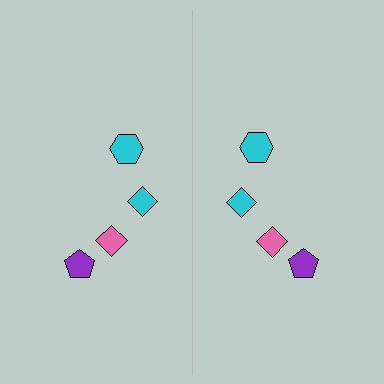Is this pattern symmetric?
Yes, this pattern has bilateral (reflection) symmetry.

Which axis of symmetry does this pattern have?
The pattern has a vertical axis of symmetry running through the center of the image.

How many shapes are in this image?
There are 8 shapes in this image.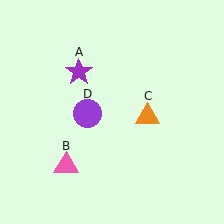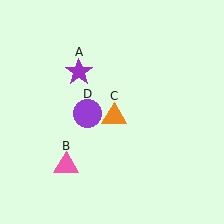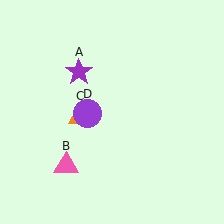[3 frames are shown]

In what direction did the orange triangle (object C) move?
The orange triangle (object C) moved left.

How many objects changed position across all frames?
1 object changed position: orange triangle (object C).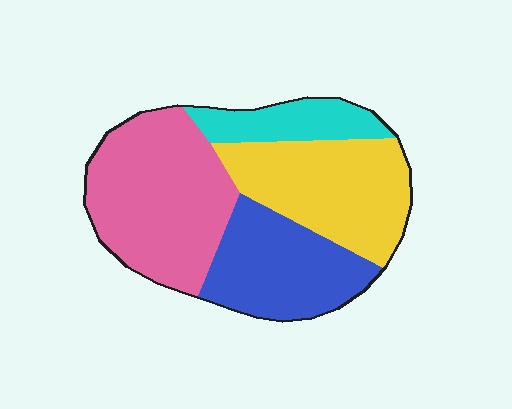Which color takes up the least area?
Cyan, at roughly 10%.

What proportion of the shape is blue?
Blue takes up between a sixth and a third of the shape.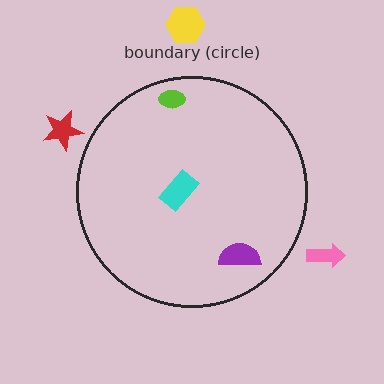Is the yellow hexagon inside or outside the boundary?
Outside.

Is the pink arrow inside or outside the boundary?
Outside.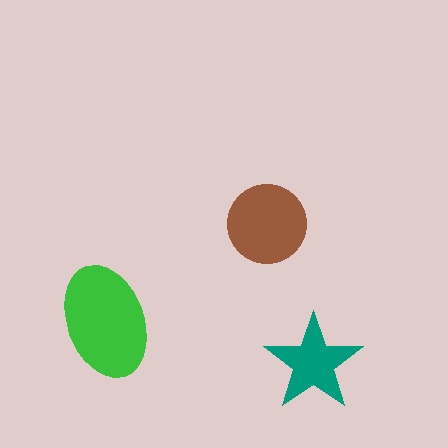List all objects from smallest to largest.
The teal star, the brown circle, the green ellipse.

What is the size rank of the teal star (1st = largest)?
3rd.